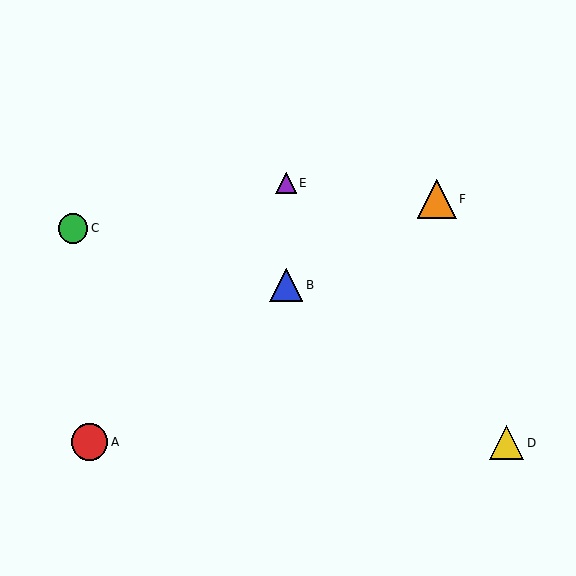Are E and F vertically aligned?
No, E is at x≈286 and F is at x≈437.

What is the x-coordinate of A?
Object A is at x≈90.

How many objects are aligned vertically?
2 objects (B, E) are aligned vertically.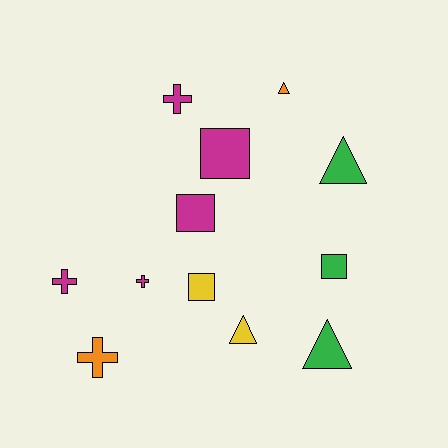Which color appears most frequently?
Magenta, with 5 objects.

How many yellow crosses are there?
There are no yellow crosses.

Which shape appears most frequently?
Square, with 4 objects.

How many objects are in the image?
There are 12 objects.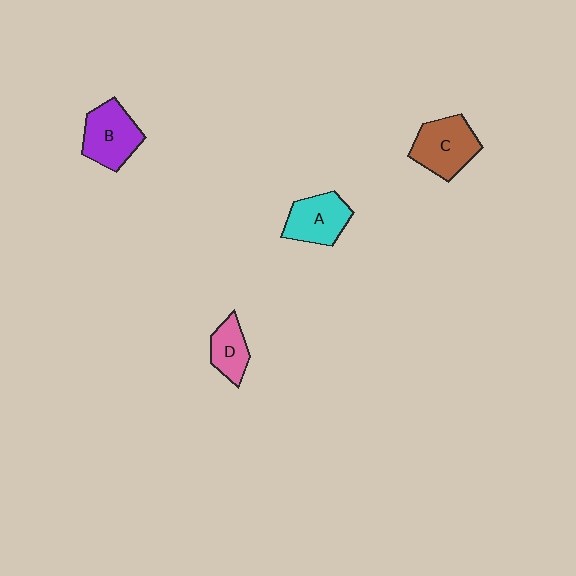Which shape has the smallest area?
Shape D (pink).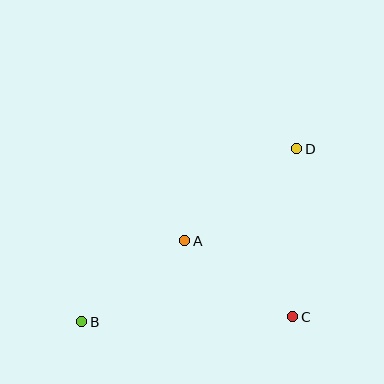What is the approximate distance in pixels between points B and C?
The distance between B and C is approximately 211 pixels.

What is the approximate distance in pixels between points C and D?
The distance between C and D is approximately 168 pixels.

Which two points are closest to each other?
Points A and B are closest to each other.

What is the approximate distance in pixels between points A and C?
The distance between A and C is approximately 132 pixels.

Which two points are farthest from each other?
Points B and D are farthest from each other.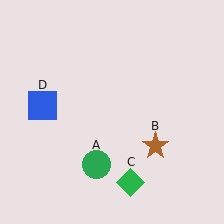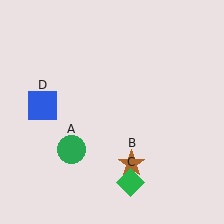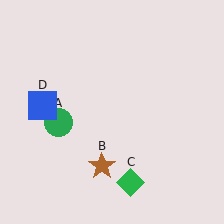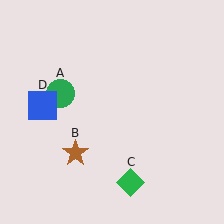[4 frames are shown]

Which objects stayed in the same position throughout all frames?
Green diamond (object C) and blue square (object D) remained stationary.